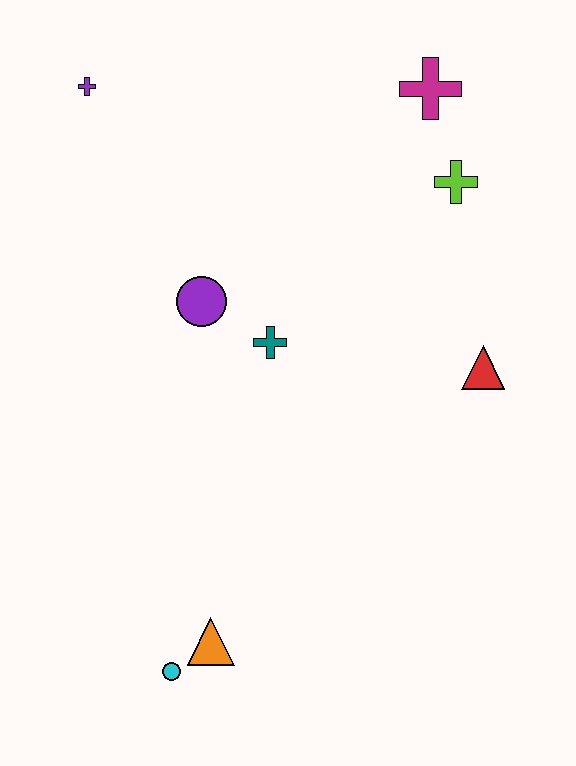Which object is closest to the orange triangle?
The cyan circle is closest to the orange triangle.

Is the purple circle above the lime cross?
No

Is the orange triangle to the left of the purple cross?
No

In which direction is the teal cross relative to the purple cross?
The teal cross is below the purple cross.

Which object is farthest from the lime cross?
The cyan circle is farthest from the lime cross.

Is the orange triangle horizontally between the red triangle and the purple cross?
Yes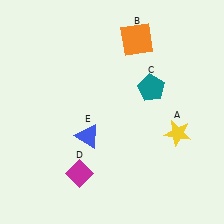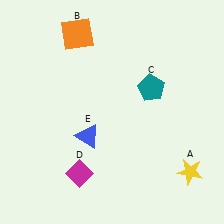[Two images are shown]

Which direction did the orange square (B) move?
The orange square (B) moved left.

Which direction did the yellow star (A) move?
The yellow star (A) moved down.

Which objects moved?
The objects that moved are: the yellow star (A), the orange square (B).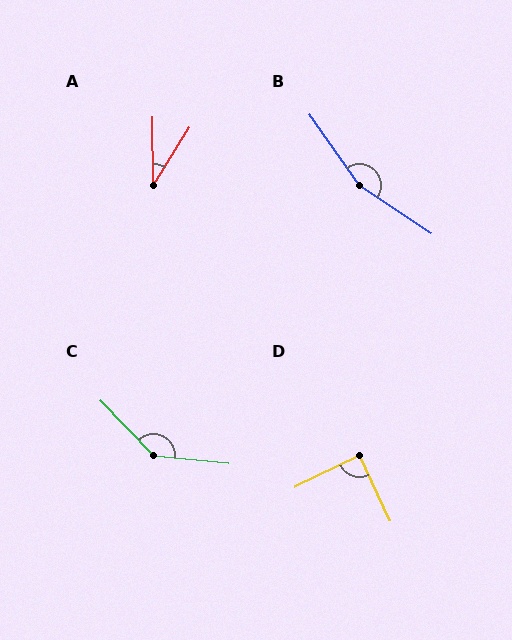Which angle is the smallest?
A, at approximately 33 degrees.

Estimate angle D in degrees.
Approximately 89 degrees.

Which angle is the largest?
B, at approximately 159 degrees.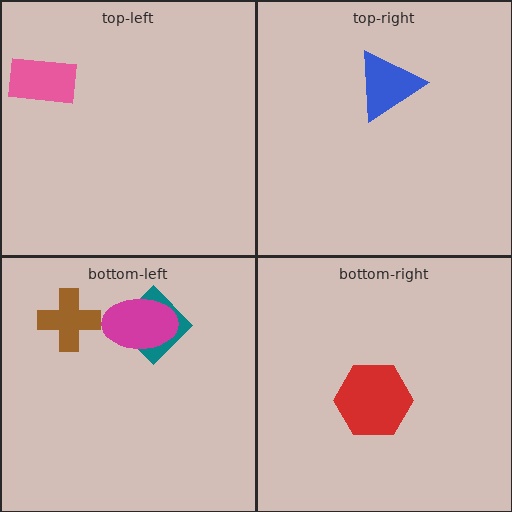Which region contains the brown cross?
The bottom-left region.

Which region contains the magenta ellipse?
The bottom-left region.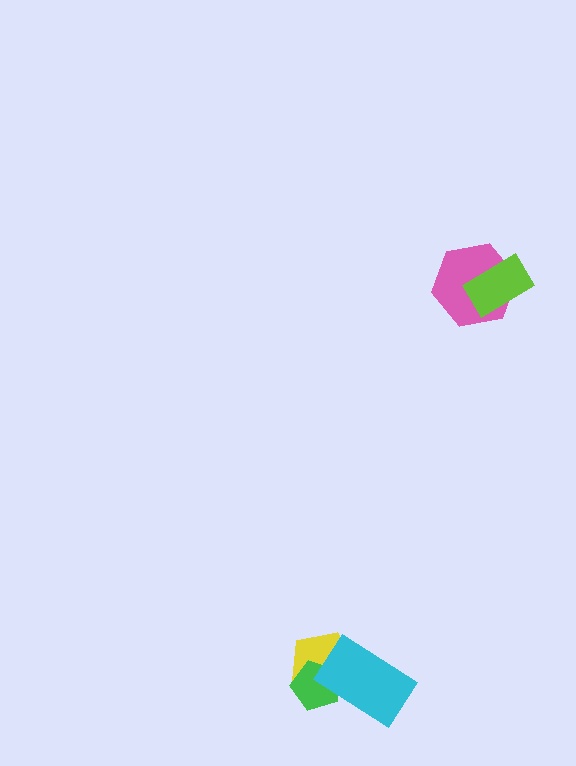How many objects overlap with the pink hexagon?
1 object overlaps with the pink hexagon.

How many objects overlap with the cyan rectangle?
2 objects overlap with the cyan rectangle.